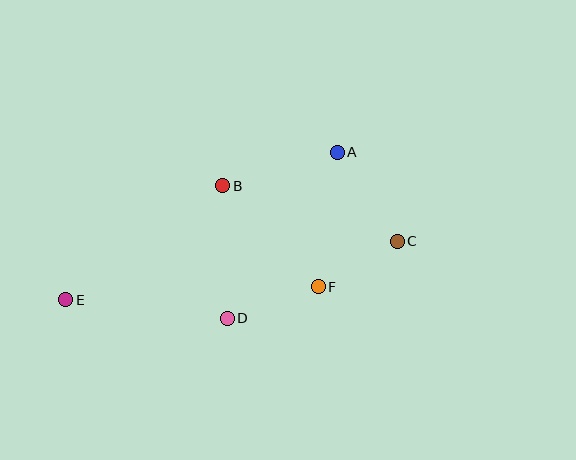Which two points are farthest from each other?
Points C and E are farthest from each other.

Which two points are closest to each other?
Points C and F are closest to each other.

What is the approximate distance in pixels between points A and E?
The distance between A and E is approximately 309 pixels.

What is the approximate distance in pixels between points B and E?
The distance between B and E is approximately 194 pixels.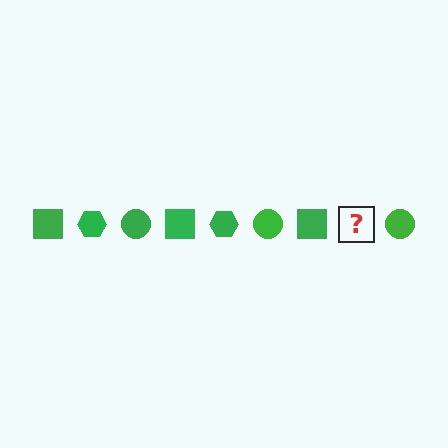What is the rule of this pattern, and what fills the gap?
The rule is that the pattern cycles through square, hexagon, circle shapes in green. The gap should be filled with a green hexagon.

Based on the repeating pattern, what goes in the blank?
The blank should be a green hexagon.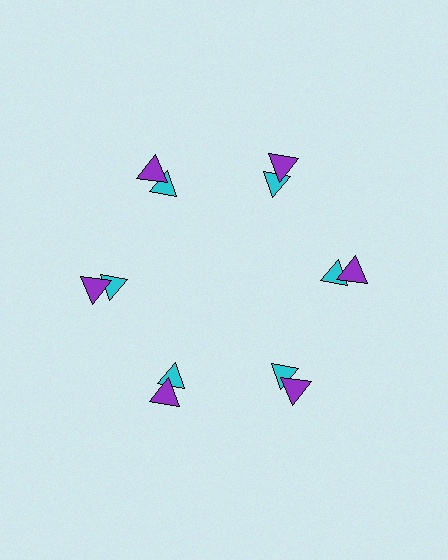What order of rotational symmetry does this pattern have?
This pattern has 6-fold rotational symmetry.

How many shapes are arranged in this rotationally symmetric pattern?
There are 12 shapes, arranged in 6 groups of 2.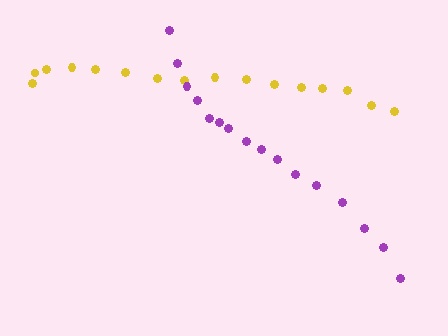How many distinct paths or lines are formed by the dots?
There are 2 distinct paths.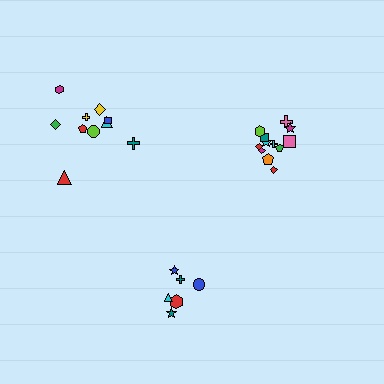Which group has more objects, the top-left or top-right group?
The top-right group.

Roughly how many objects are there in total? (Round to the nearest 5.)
Roughly 30 objects in total.